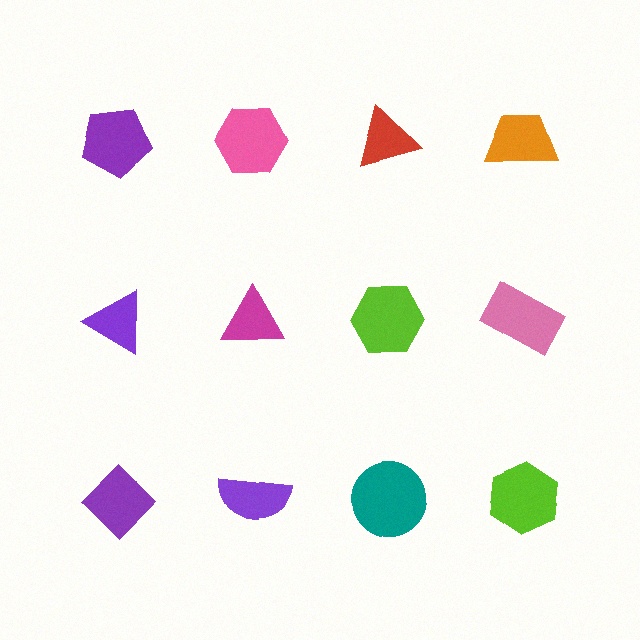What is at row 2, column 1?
A purple triangle.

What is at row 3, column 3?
A teal circle.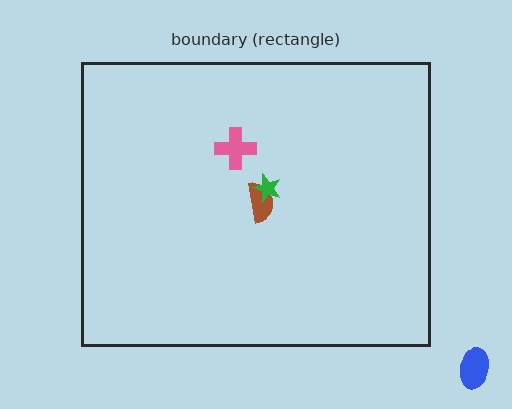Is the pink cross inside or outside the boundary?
Inside.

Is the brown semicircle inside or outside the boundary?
Inside.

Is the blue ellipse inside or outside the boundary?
Outside.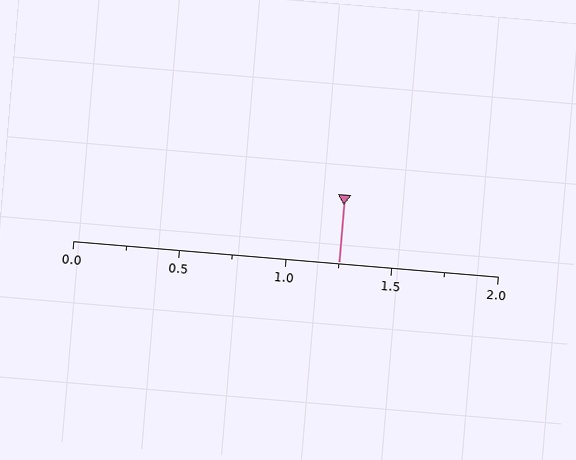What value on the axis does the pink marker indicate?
The marker indicates approximately 1.25.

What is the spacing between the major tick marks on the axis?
The major ticks are spaced 0.5 apart.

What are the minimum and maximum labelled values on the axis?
The axis runs from 0.0 to 2.0.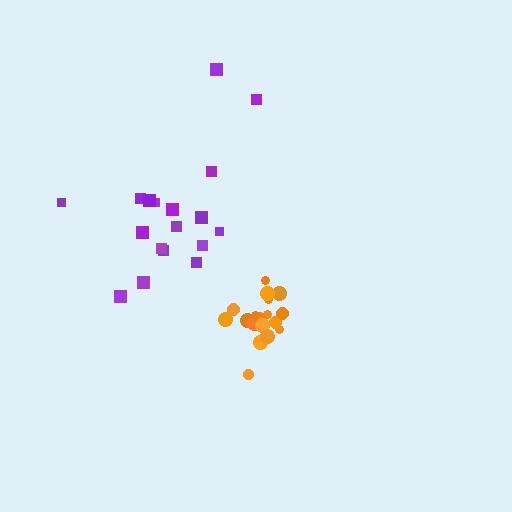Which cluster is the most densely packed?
Orange.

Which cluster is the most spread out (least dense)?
Purple.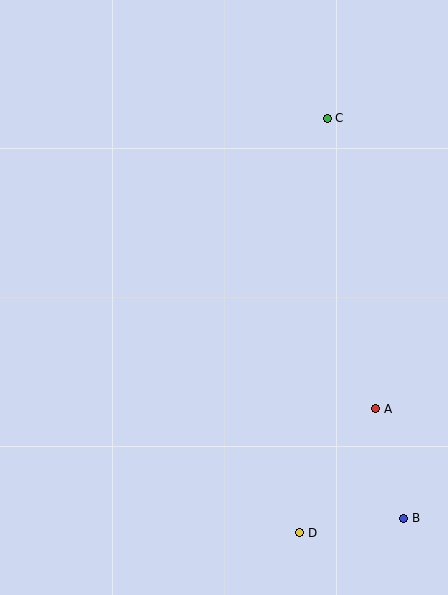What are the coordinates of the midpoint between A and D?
The midpoint between A and D is at (338, 471).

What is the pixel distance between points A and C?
The distance between A and C is 294 pixels.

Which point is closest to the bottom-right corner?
Point B is closest to the bottom-right corner.